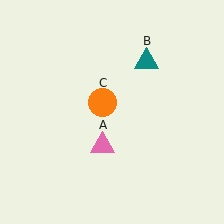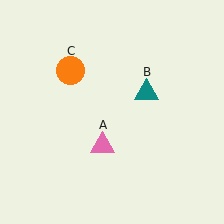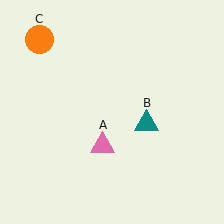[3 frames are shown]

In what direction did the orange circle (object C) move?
The orange circle (object C) moved up and to the left.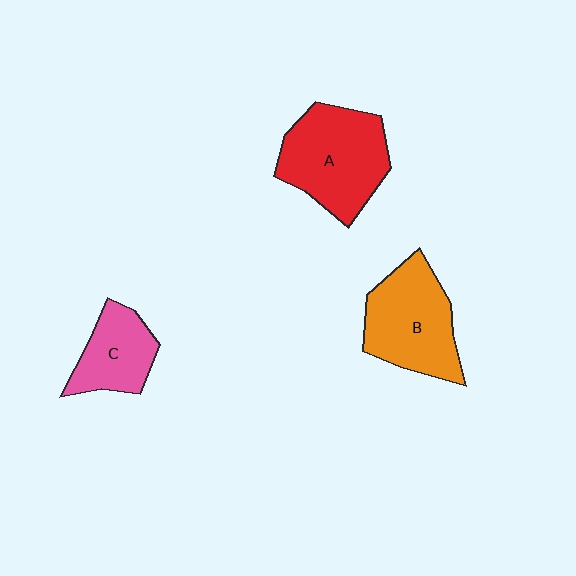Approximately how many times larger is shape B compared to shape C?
Approximately 1.5 times.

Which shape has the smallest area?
Shape C (pink).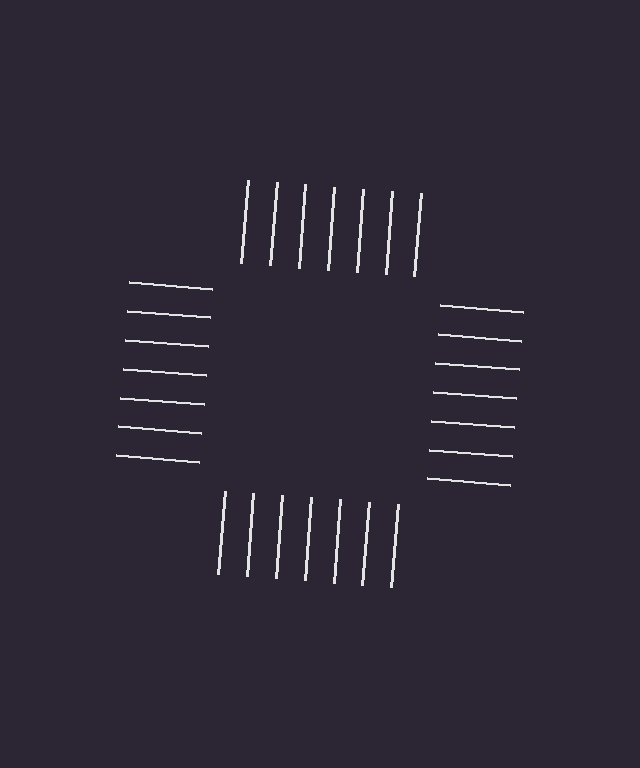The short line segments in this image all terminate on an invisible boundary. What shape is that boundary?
An illusory square — the line segments terminate on its edges but no continuous stroke is drawn.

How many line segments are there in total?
28 — 7 along each of the 4 edges.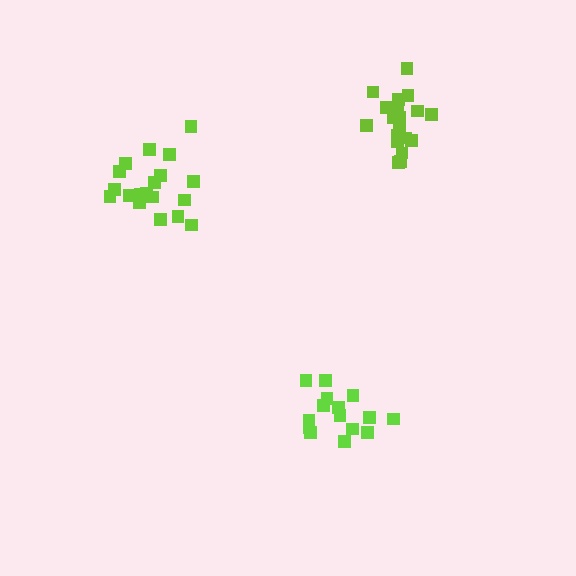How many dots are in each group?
Group 1: 19 dots, Group 2: 20 dots, Group 3: 15 dots (54 total).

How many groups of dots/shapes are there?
There are 3 groups.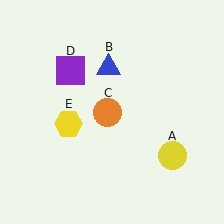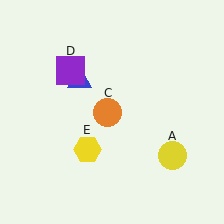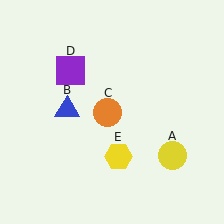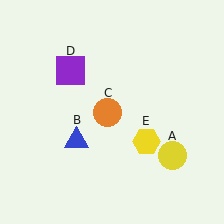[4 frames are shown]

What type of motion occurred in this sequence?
The blue triangle (object B), yellow hexagon (object E) rotated counterclockwise around the center of the scene.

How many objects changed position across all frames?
2 objects changed position: blue triangle (object B), yellow hexagon (object E).